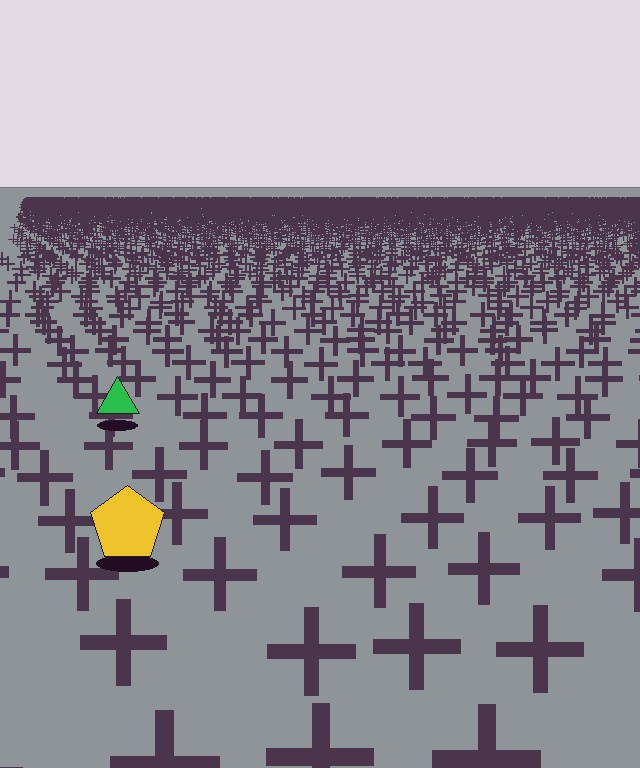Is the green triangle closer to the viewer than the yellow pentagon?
No. The yellow pentagon is closer — you can tell from the texture gradient: the ground texture is coarser near it.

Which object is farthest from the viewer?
The green triangle is farthest from the viewer. It appears smaller and the ground texture around it is denser.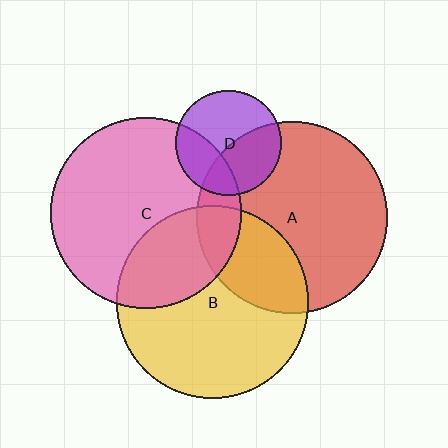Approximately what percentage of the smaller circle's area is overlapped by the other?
Approximately 30%.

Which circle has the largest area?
Circle B (yellow).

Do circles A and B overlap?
Yes.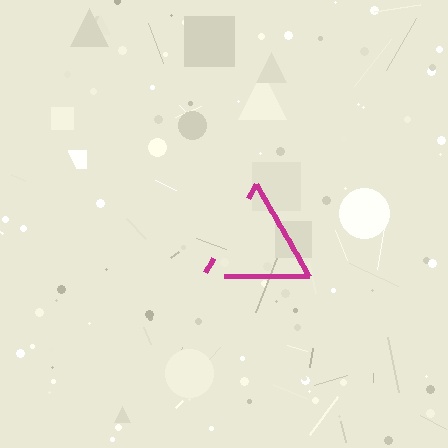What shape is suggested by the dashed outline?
The dashed outline suggests a triangle.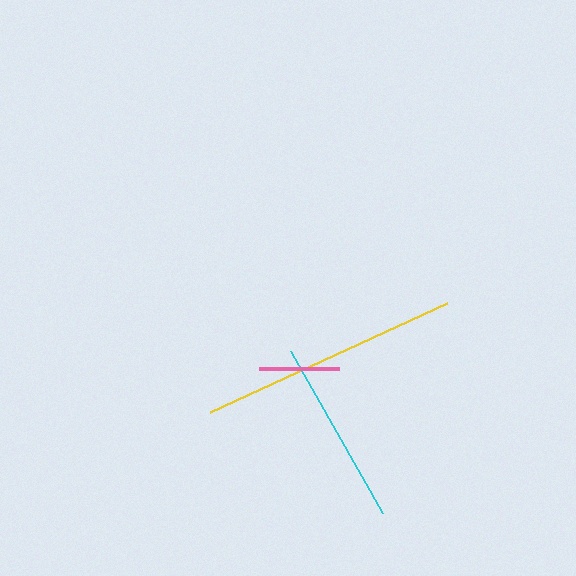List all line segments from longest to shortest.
From longest to shortest: yellow, cyan, pink.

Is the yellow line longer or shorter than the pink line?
The yellow line is longer than the pink line.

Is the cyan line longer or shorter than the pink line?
The cyan line is longer than the pink line.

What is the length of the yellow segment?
The yellow segment is approximately 261 pixels long.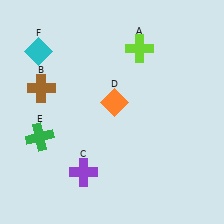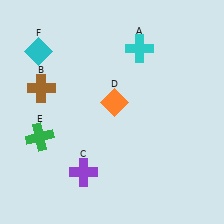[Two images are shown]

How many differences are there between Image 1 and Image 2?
There is 1 difference between the two images.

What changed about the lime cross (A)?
In Image 1, A is lime. In Image 2, it changed to cyan.